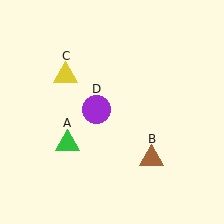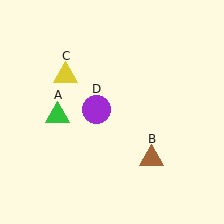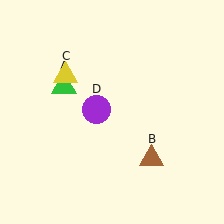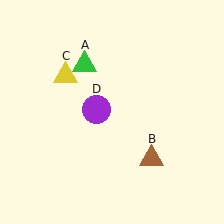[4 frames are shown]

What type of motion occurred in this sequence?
The green triangle (object A) rotated clockwise around the center of the scene.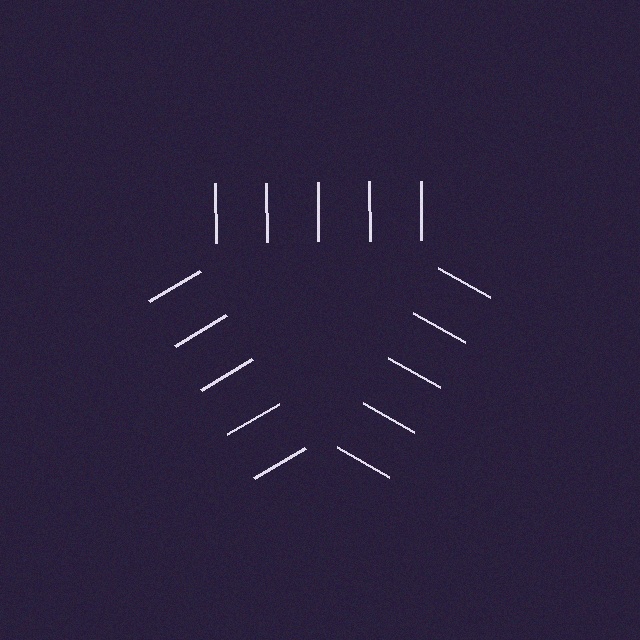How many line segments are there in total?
15 — 5 along each of the 3 edges.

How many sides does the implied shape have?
3 sides — the line-ends trace a triangle.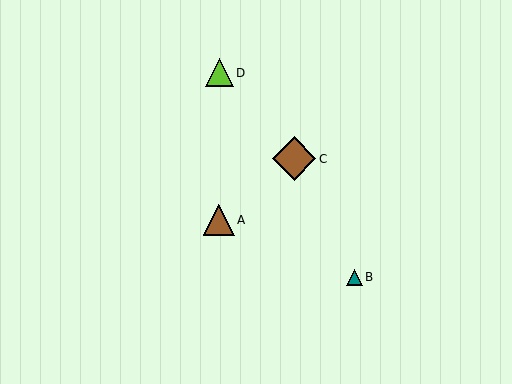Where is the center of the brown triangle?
The center of the brown triangle is at (219, 220).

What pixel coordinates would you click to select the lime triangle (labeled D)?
Click at (219, 73) to select the lime triangle D.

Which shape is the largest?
The brown diamond (labeled C) is the largest.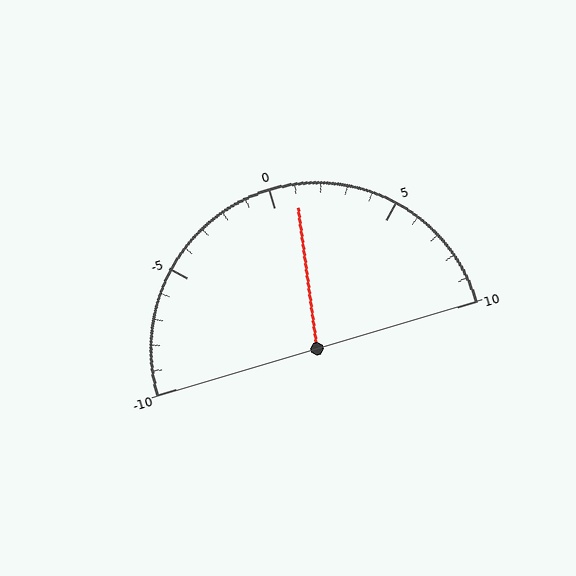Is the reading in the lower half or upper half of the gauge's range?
The reading is in the upper half of the range (-10 to 10).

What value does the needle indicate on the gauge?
The needle indicates approximately 1.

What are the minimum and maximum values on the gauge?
The gauge ranges from -10 to 10.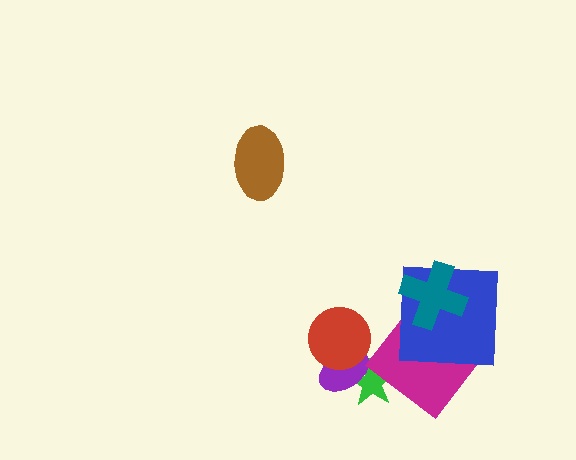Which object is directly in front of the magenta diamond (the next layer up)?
The blue square is directly in front of the magenta diamond.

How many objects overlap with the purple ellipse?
2 objects overlap with the purple ellipse.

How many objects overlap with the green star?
2 objects overlap with the green star.